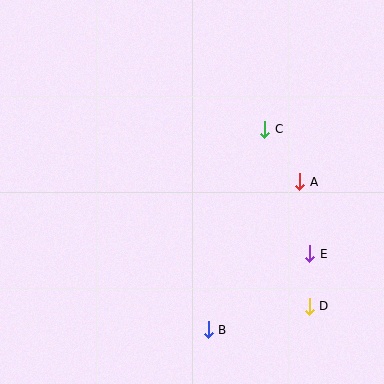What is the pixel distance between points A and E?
The distance between A and E is 73 pixels.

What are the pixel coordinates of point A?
Point A is at (300, 182).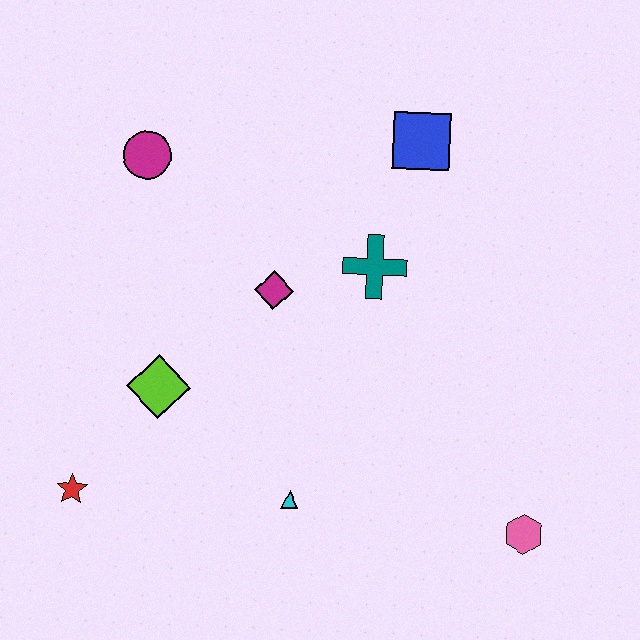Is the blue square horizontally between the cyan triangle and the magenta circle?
No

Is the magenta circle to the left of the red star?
No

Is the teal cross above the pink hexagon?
Yes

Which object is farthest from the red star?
The blue square is farthest from the red star.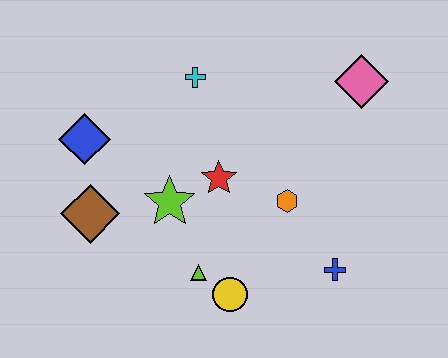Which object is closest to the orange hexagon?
The red star is closest to the orange hexagon.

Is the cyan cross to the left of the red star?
Yes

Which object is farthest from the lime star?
The pink diamond is farthest from the lime star.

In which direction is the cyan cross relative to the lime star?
The cyan cross is above the lime star.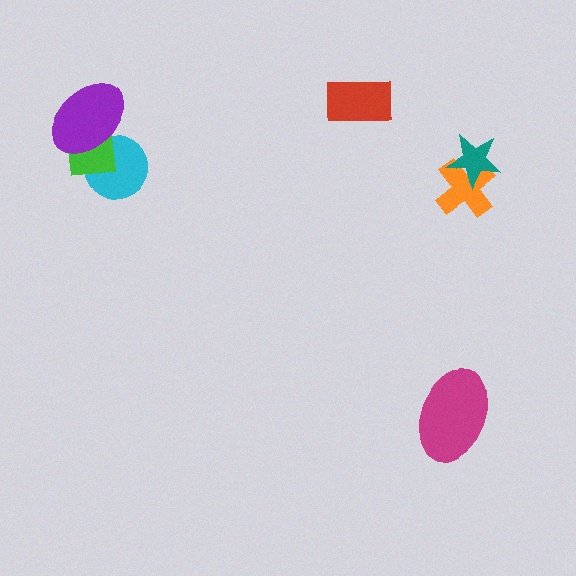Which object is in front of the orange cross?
The teal star is in front of the orange cross.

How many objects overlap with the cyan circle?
2 objects overlap with the cyan circle.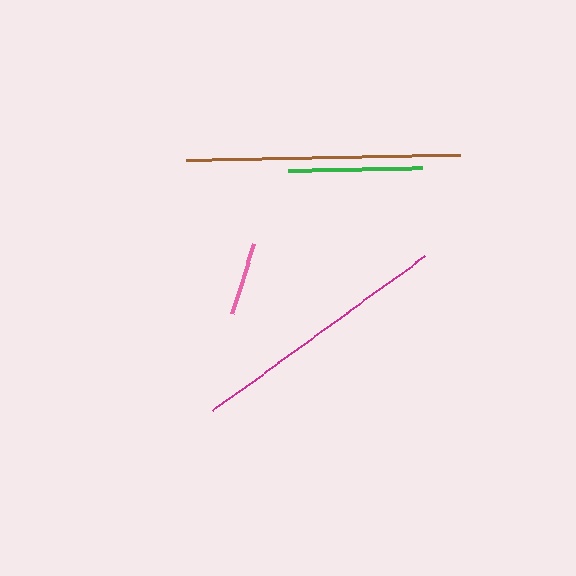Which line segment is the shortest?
The pink line is the shortest at approximately 74 pixels.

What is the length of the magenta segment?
The magenta segment is approximately 262 pixels long.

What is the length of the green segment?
The green segment is approximately 134 pixels long.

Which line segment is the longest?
The brown line is the longest at approximately 274 pixels.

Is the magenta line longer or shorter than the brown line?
The brown line is longer than the magenta line.